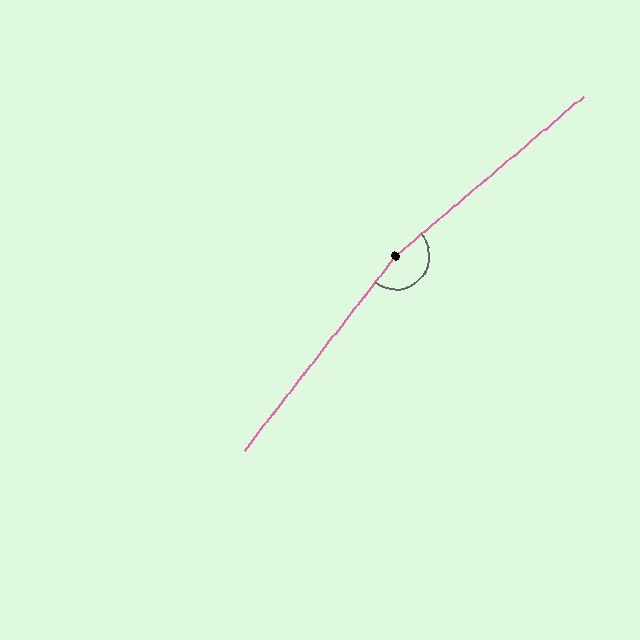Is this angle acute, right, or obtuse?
It is obtuse.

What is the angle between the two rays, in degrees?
Approximately 168 degrees.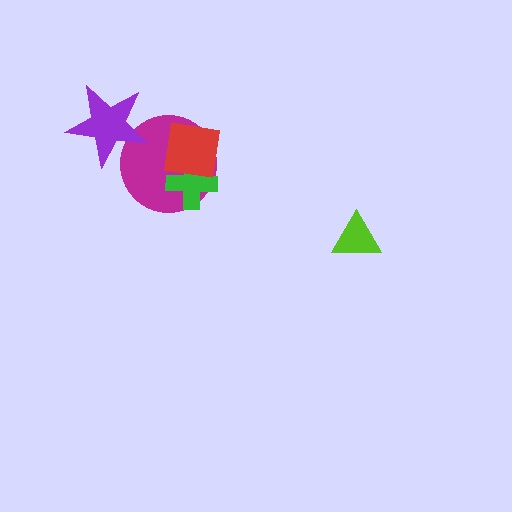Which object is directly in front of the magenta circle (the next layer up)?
The green cross is directly in front of the magenta circle.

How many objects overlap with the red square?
2 objects overlap with the red square.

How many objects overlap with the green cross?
2 objects overlap with the green cross.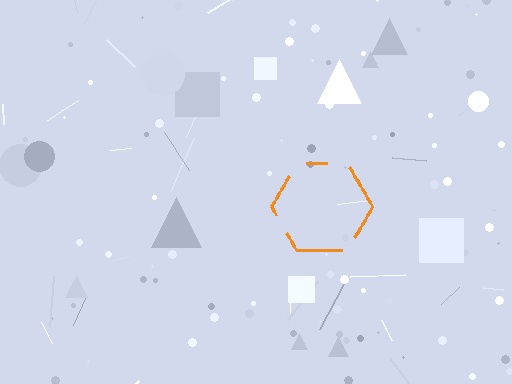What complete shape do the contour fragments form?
The contour fragments form a hexagon.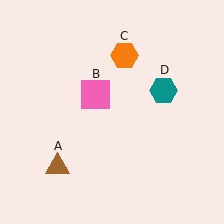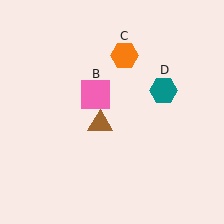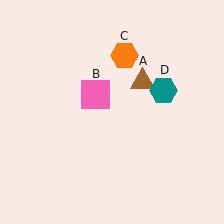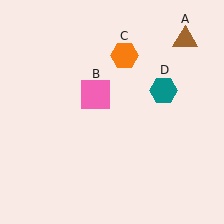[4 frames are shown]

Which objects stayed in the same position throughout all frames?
Pink square (object B) and orange hexagon (object C) and teal hexagon (object D) remained stationary.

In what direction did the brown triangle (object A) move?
The brown triangle (object A) moved up and to the right.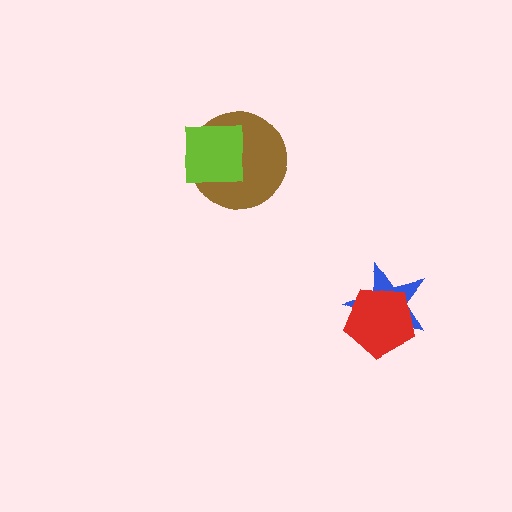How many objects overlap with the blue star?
1 object overlaps with the blue star.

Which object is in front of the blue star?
The red pentagon is in front of the blue star.